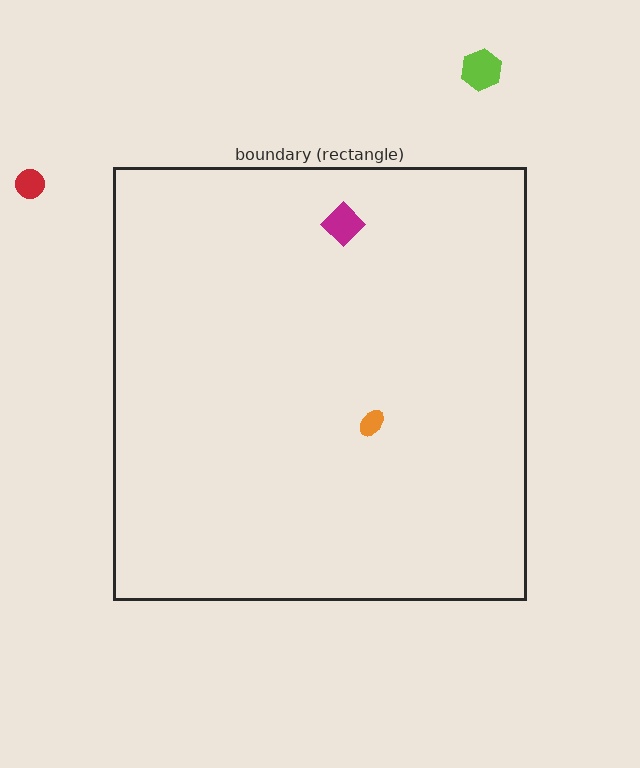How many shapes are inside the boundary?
2 inside, 2 outside.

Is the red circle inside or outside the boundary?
Outside.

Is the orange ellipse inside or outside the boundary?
Inside.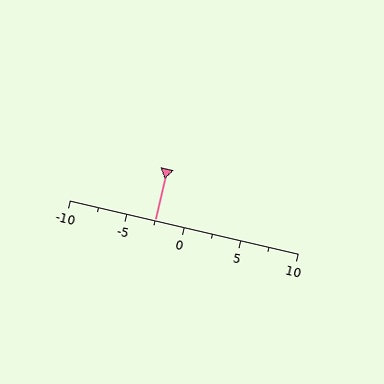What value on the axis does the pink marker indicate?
The marker indicates approximately -2.5.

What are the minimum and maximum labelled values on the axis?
The axis runs from -10 to 10.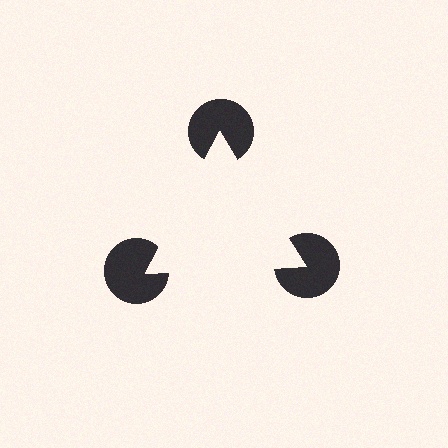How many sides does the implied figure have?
3 sides.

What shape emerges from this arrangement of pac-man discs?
An illusory triangle — its edges are inferred from the aligned wedge cuts in the pac-man discs, not physically drawn.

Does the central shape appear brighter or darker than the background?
It typically appears slightly brighter than the background, even though no actual brightness change is drawn.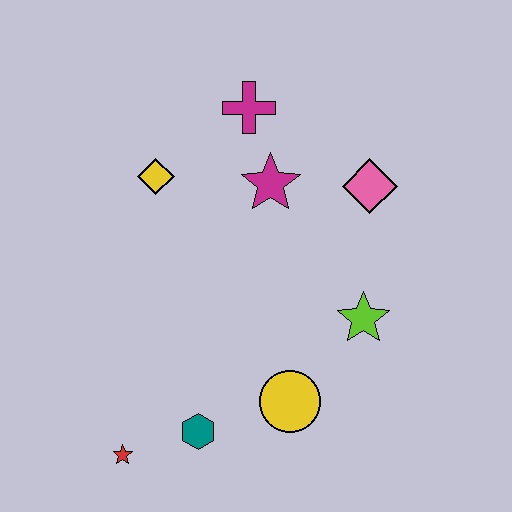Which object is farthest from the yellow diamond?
The red star is farthest from the yellow diamond.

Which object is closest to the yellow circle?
The teal hexagon is closest to the yellow circle.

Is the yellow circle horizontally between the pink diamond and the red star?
Yes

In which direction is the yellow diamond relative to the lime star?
The yellow diamond is to the left of the lime star.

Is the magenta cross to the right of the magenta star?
No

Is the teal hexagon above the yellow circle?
No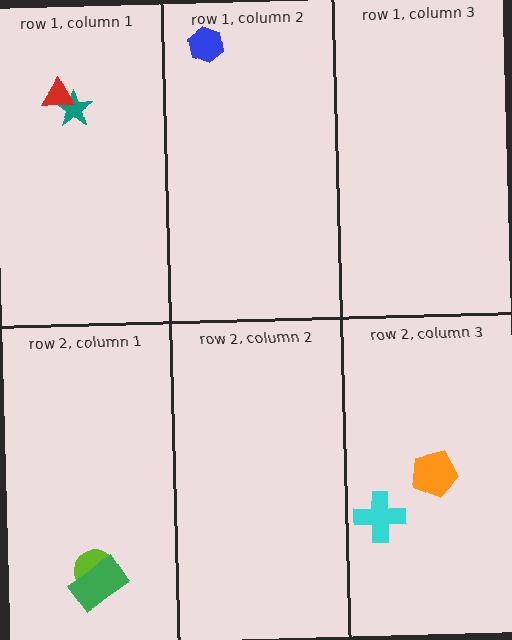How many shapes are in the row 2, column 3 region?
2.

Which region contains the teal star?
The row 1, column 1 region.